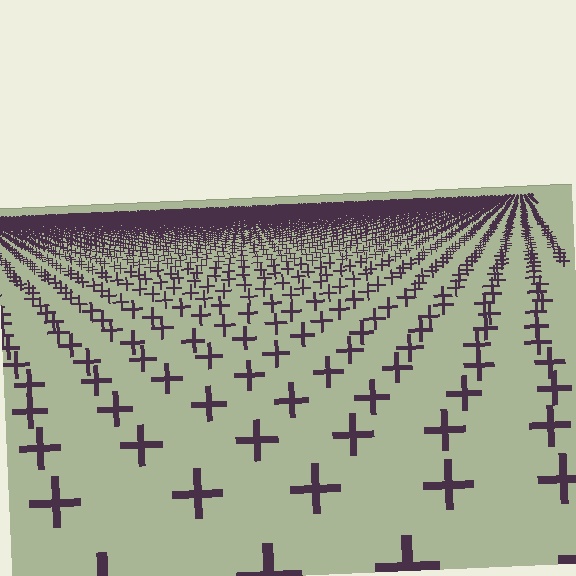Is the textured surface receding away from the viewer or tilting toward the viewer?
The surface is receding away from the viewer. Texture elements get smaller and denser toward the top.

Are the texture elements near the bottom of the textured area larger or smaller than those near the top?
Larger. Near the bottom, elements are closer to the viewer and appear at a bigger on-screen size.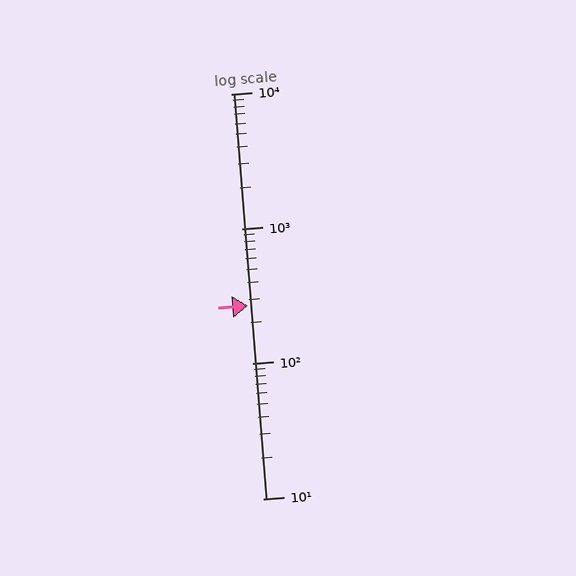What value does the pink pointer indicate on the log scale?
The pointer indicates approximately 270.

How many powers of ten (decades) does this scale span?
The scale spans 3 decades, from 10 to 10000.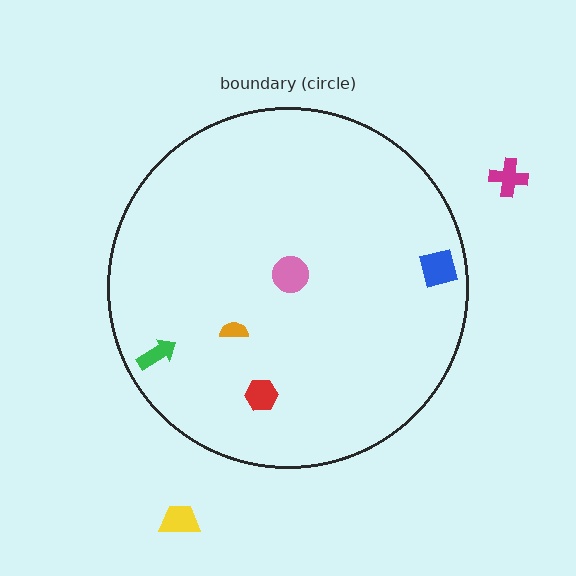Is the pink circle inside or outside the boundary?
Inside.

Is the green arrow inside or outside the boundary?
Inside.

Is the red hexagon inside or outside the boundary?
Inside.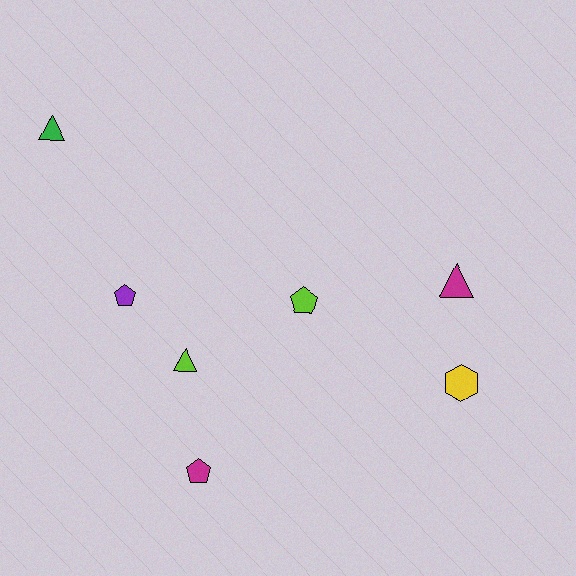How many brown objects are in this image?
There are no brown objects.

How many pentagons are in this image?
There are 3 pentagons.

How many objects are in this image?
There are 7 objects.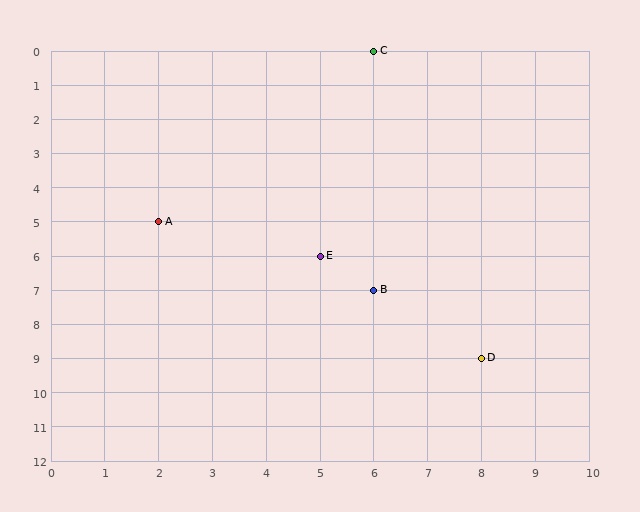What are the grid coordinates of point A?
Point A is at grid coordinates (2, 5).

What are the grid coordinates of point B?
Point B is at grid coordinates (6, 7).